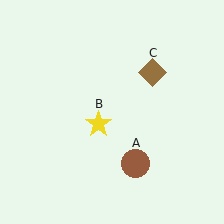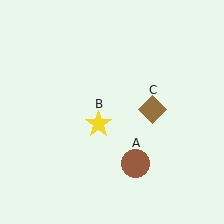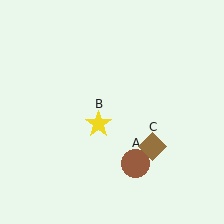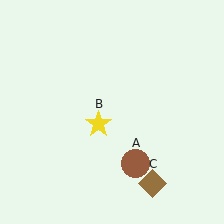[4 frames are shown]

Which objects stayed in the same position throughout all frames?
Brown circle (object A) and yellow star (object B) remained stationary.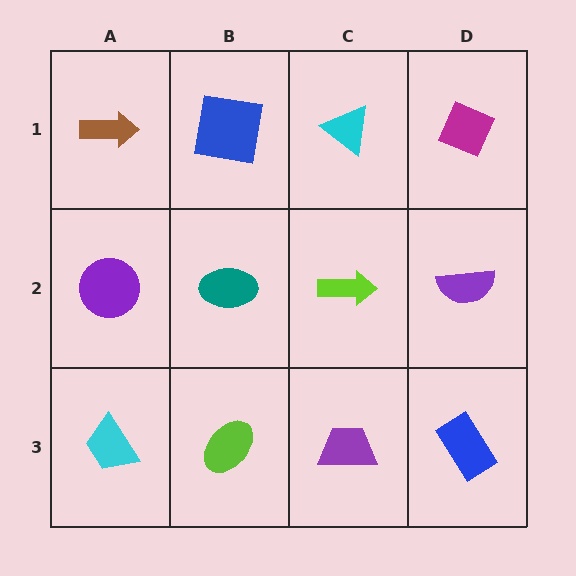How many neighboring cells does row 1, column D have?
2.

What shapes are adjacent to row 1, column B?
A teal ellipse (row 2, column B), a brown arrow (row 1, column A), a cyan triangle (row 1, column C).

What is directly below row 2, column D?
A blue rectangle.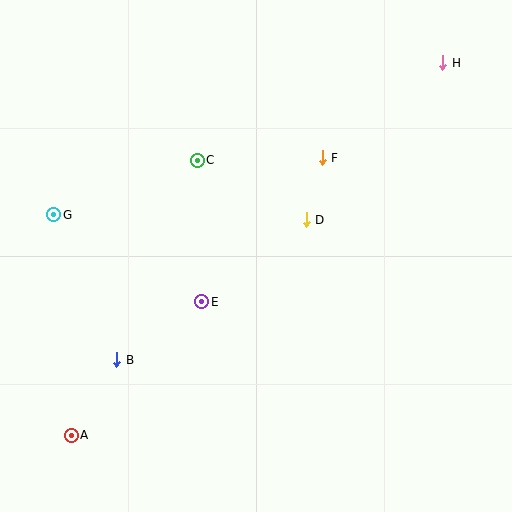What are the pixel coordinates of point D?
Point D is at (306, 220).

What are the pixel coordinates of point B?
Point B is at (117, 360).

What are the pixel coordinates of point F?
Point F is at (322, 158).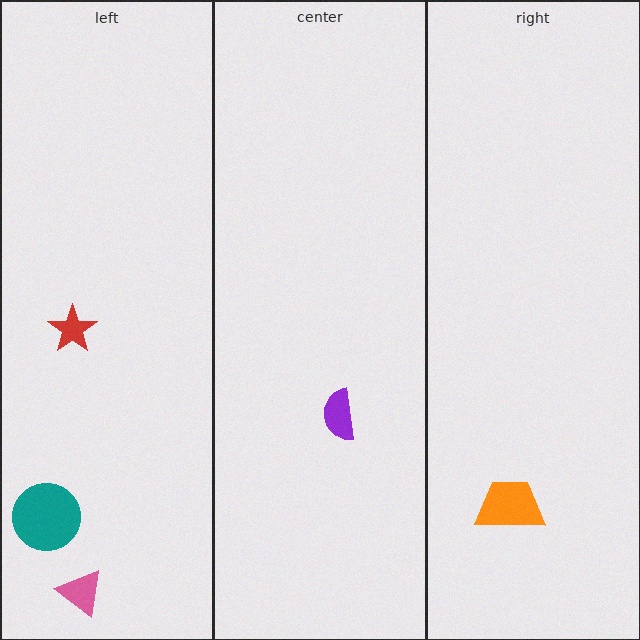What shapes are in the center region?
The purple semicircle.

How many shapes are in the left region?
3.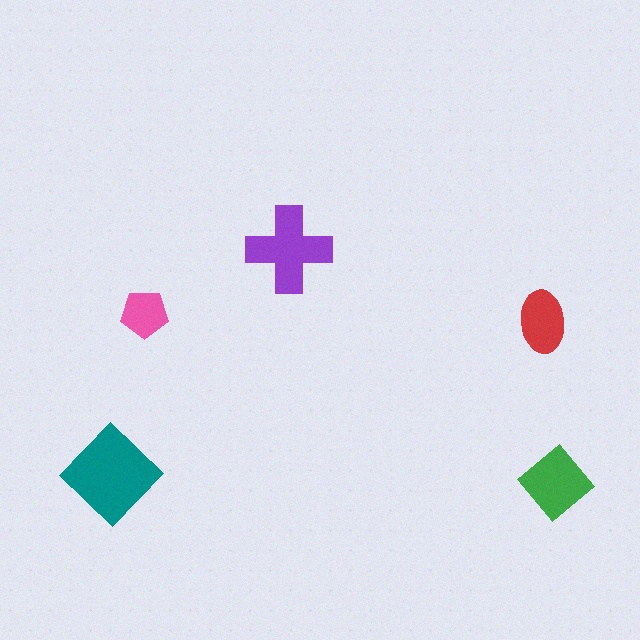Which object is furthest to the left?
The teal diamond is leftmost.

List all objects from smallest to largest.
The pink pentagon, the red ellipse, the green diamond, the purple cross, the teal diamond.